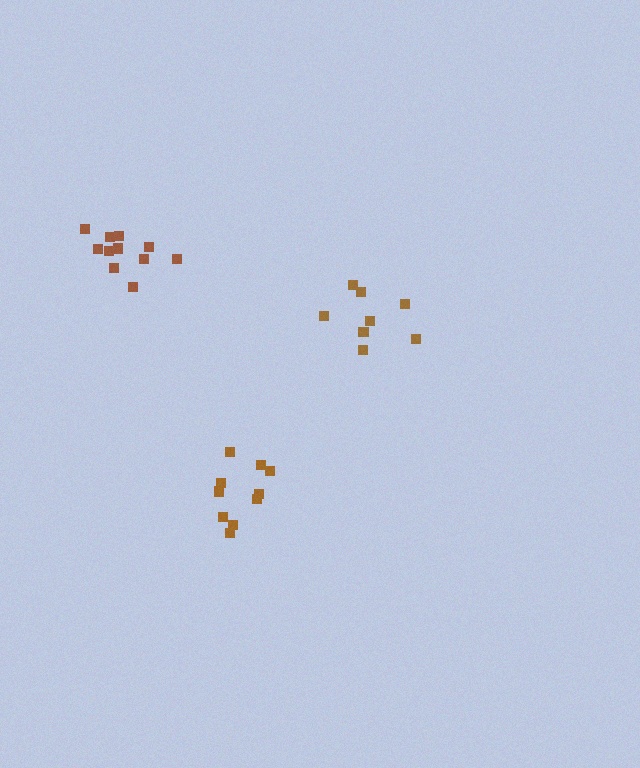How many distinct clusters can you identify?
There are 3 distinct clusters.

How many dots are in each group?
Group 1: 9 dots, Group 2: 10 dots, Group 3: 11 dots (30 total).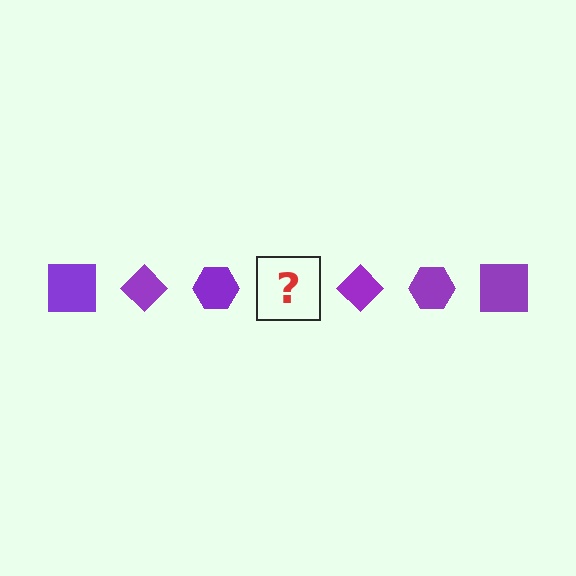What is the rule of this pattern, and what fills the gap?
The rule is that the pattern cycles through square, diamond, hexagon shapes in purple. The gap should be filled with a purple square.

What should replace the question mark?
The question mark should be replaced with a purple square.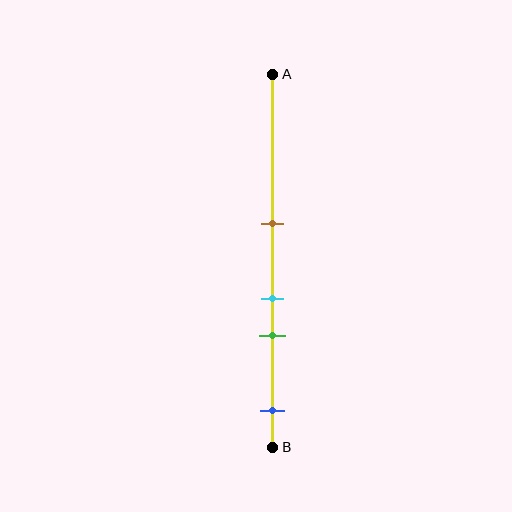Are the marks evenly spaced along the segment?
No, the marks are not evenly spaced.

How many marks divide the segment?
There are 4 marks dividing the segment.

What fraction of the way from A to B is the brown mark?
The brown mark is approximately 40% (0.4) of the way from A to B.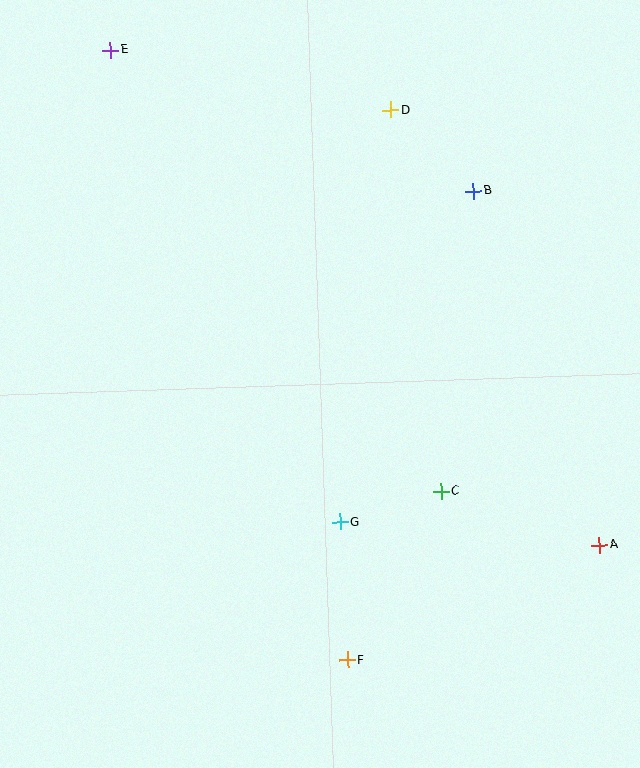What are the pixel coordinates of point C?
Point C is at (441, 491).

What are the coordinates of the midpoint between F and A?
The midpoint between F and A is at (473, 602).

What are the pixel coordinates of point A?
Point A is at (599, 545).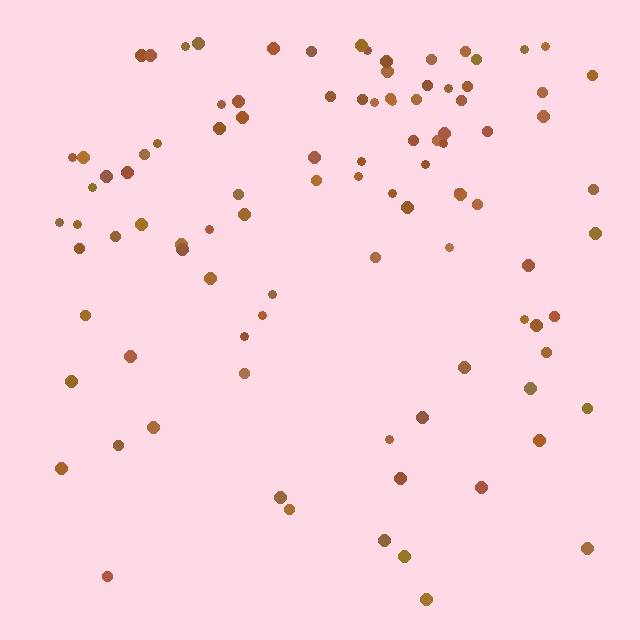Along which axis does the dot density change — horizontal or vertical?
Vertical.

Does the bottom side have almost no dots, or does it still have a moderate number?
Still a moderate number, just noticeably fewer than the top.